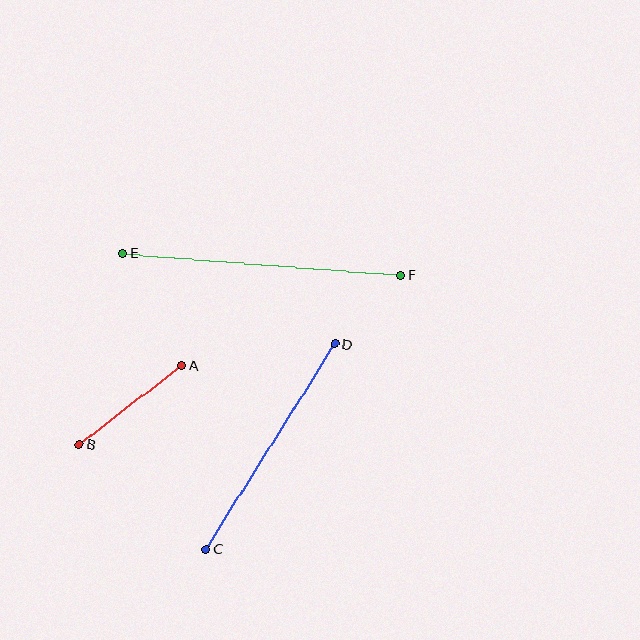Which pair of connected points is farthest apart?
Points E and F are farthest apart.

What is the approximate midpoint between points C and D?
The midpoint is at approximately (270, 446) pixels.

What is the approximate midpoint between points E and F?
The midpoint is at approximately (262, 264) pixels.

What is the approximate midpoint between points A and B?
The midpoint is at approximately (131, 405) pixels.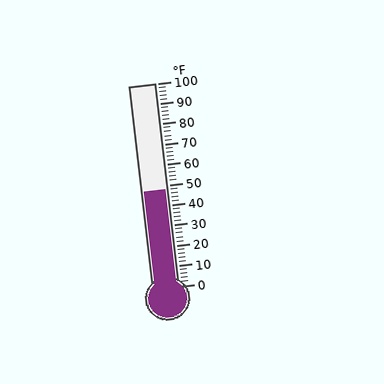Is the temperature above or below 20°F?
The temperature is above 20°F.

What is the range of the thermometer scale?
The thermometer scale ranges from 0°F to 100°F.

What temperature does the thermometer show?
The thermometer shows approximately 48°F.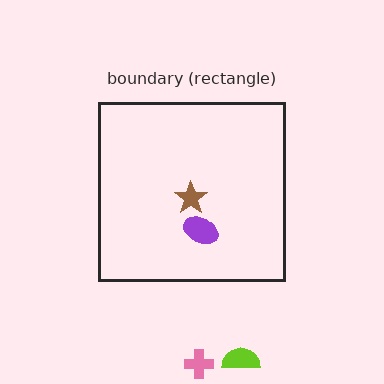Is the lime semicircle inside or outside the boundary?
Outside.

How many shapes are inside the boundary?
2 inside, 2 outside.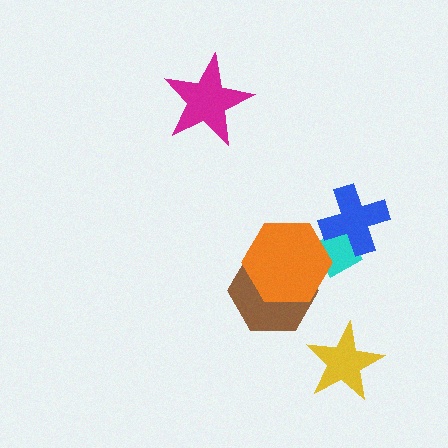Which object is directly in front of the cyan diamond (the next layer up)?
The blue cross is directly in front of the cyan diamond.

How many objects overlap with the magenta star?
0 objects overlap with the magenta star.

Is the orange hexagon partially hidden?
No, no other shape covers it.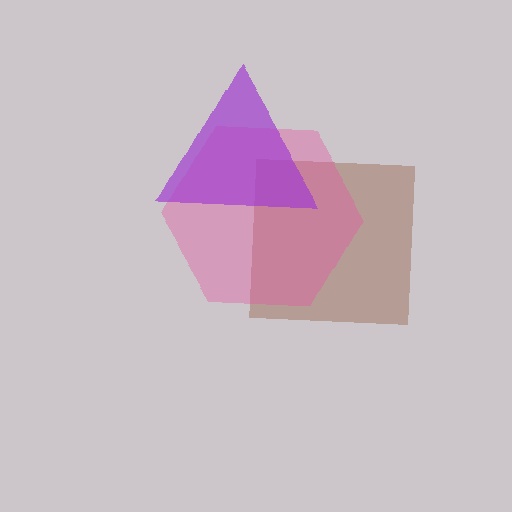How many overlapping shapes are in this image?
There are 3 overlapping shapes in the image.